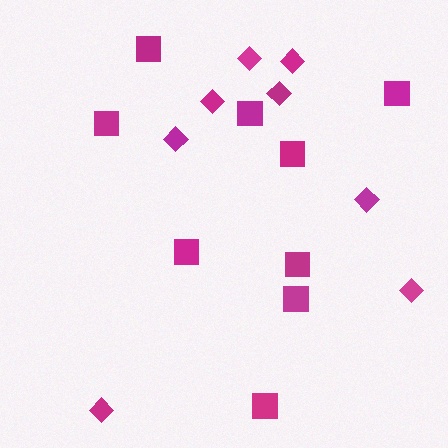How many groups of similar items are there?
There are 2 groups: one group of squares (9) and one group of diamonds (8).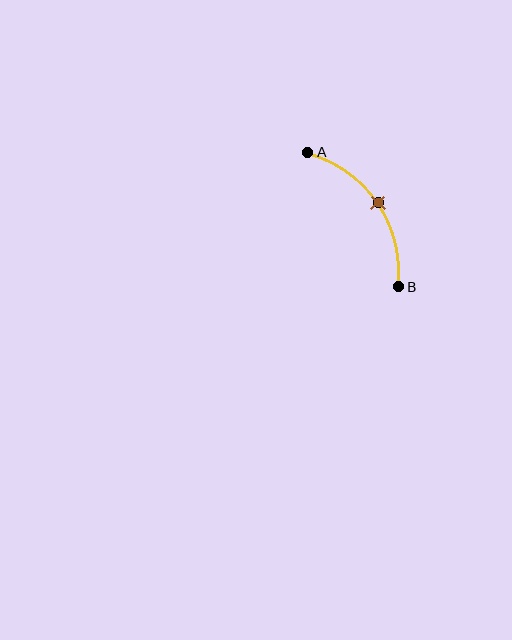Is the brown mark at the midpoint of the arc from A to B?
Yes. The brown mark lies on the arc at equal arc-length from both A and B — it is the arc midpoint.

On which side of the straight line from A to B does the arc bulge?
The arc bulges above and to the right of the straight line connecting A and B.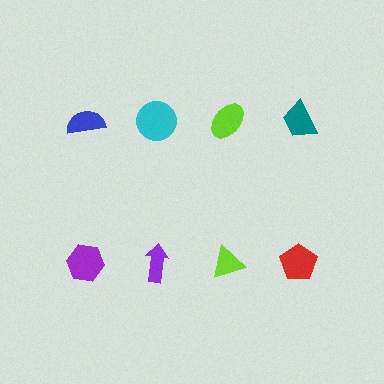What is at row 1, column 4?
A teal trapezoid.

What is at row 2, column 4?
A red pentagon.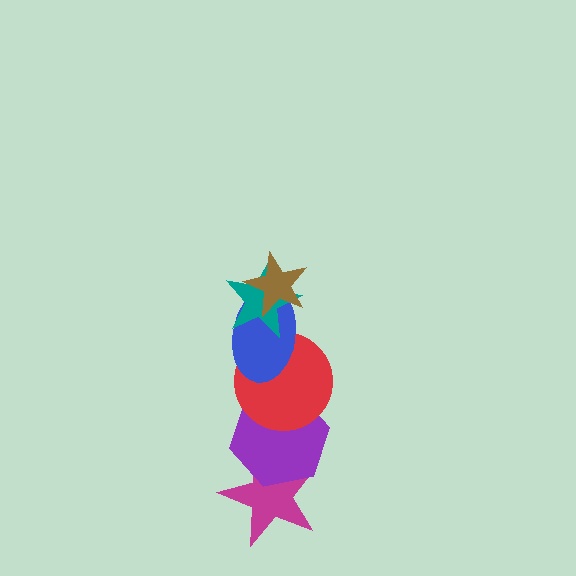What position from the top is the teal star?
The teal star is 2nd from the top.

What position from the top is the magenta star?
The magenta star is 6th from the top.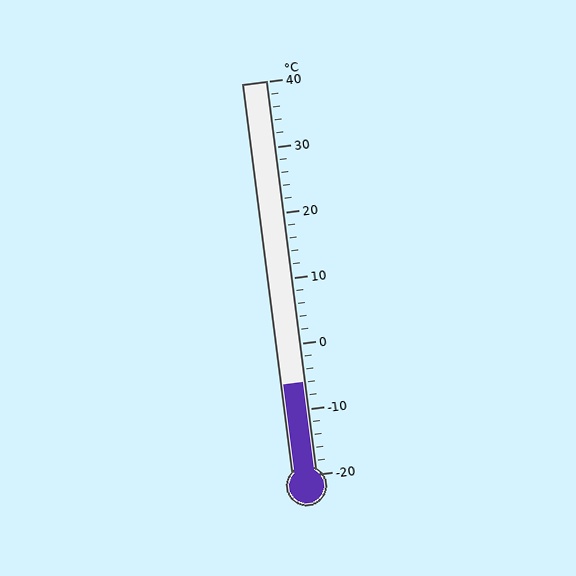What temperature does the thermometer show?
The thermometer shows approximately -6°C.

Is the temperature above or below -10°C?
The temperature is above -10°C.